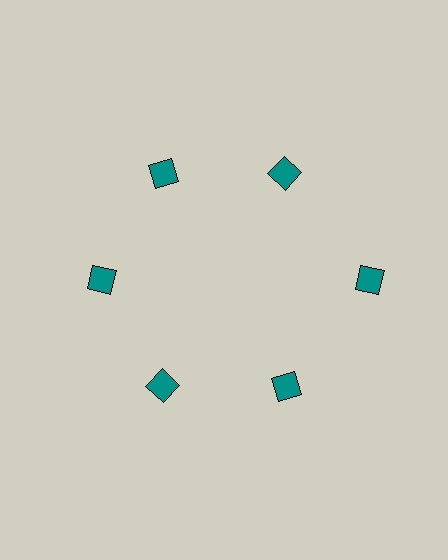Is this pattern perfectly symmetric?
No. The 6 teal squares are arranged in a ring, but one element near the 3 o'clock position is pushed outward from the center, breaking the 6-fold rotational symmetry.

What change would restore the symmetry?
The symmetry would be restored by moving it inward, back onto the ring so that all 6 squares sit at equal angles and equal distance from the center.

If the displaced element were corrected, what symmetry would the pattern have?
It would have 6-fold rotational symmetry — the pattern would map onto itself every 60 degrees.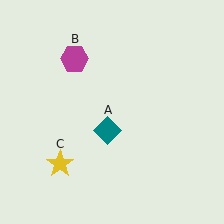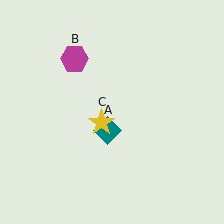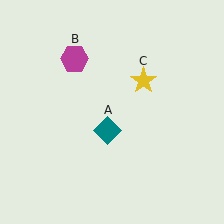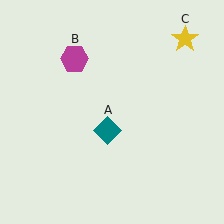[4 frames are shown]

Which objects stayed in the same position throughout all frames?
Teal diamond (object A) and magenta hexagon (object B) remained stationary.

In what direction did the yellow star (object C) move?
The yellow star (object C) moved up and to the right.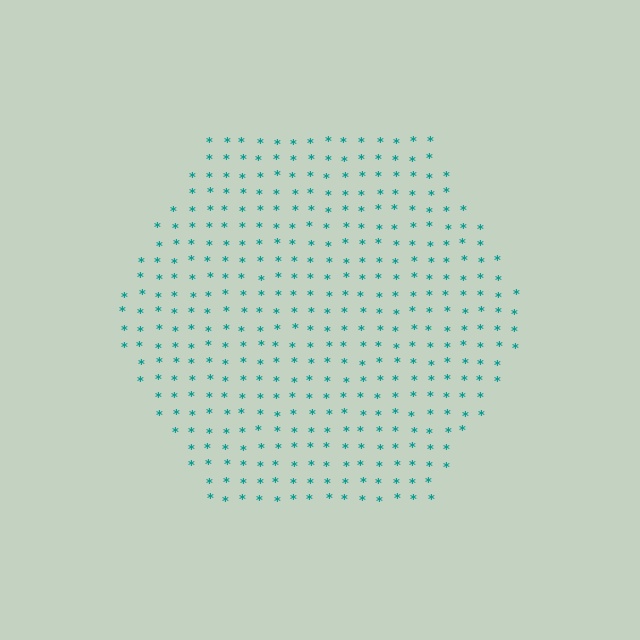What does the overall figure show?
The overall figure shows a hexagon.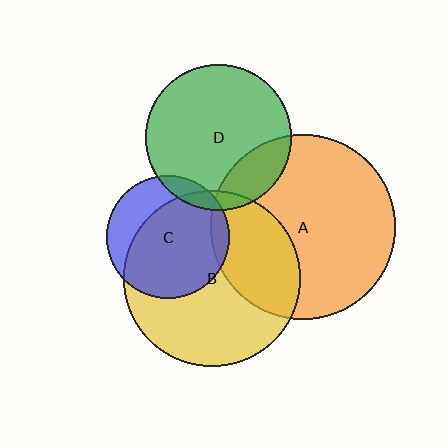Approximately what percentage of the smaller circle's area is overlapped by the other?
Approximately 5%.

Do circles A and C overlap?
Yes.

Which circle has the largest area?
Circle A (orange).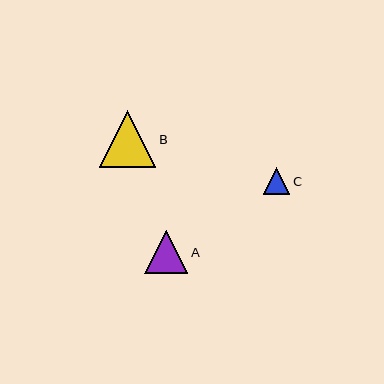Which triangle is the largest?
Triangle B is the largest with a size of approximately 57 pixels.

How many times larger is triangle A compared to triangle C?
Triangle A is approximately 1.6 times the size of triangle C.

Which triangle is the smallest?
Triangle C is the smallest with a size of approximately 27 pixels.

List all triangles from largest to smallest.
From largest to smallest: B, A, C.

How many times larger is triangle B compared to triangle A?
Triangle B is approximately 1.3 times the size of triangle A.